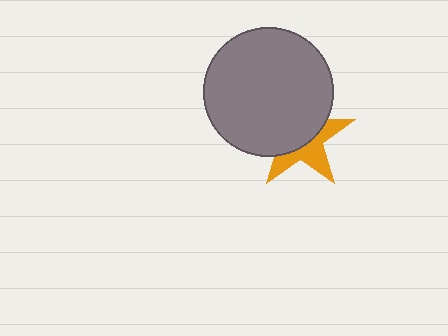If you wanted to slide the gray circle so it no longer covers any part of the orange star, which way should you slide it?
Slide it toward the upper-left — that is the most direct way to separate the two shapes.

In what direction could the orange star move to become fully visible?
The orange star could move toward the lower-right. That would shift it out from behind the gray circle entirely.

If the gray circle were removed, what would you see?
You would see the complete orange star.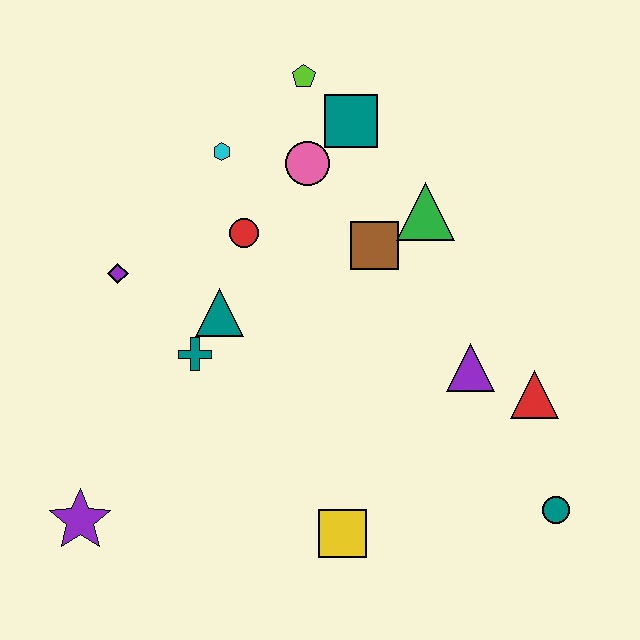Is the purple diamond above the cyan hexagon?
No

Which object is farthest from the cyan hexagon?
The teal circle is farthest from the cyan hexagon.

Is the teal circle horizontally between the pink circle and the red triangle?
No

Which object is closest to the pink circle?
The teal square is closest to the pink circle.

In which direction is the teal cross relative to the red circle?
The teal cross is below the red circle.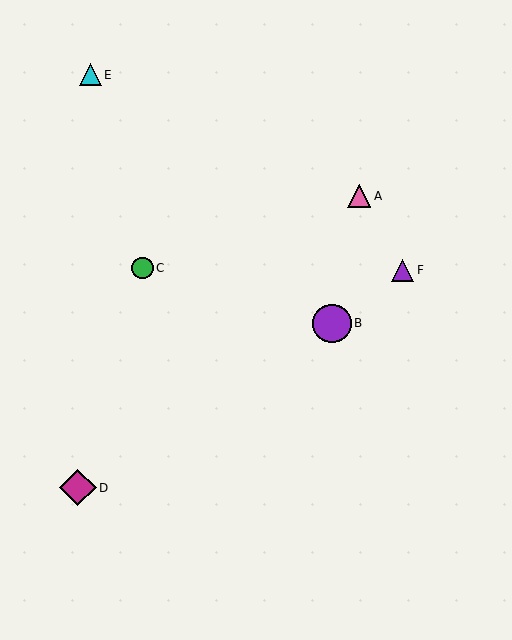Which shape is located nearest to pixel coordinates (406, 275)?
The purple triangle (labeled F) at (403, 270) is nearest to that location.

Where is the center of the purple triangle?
The center of the purple triangle is at (403, 270).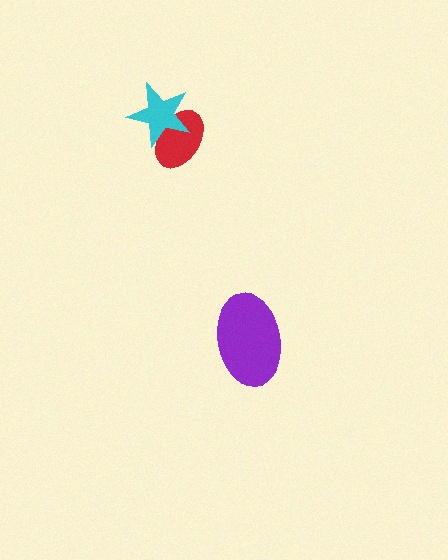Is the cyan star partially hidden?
No, no other shape covers it.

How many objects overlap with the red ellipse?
1 object overlaps with the red ellipse.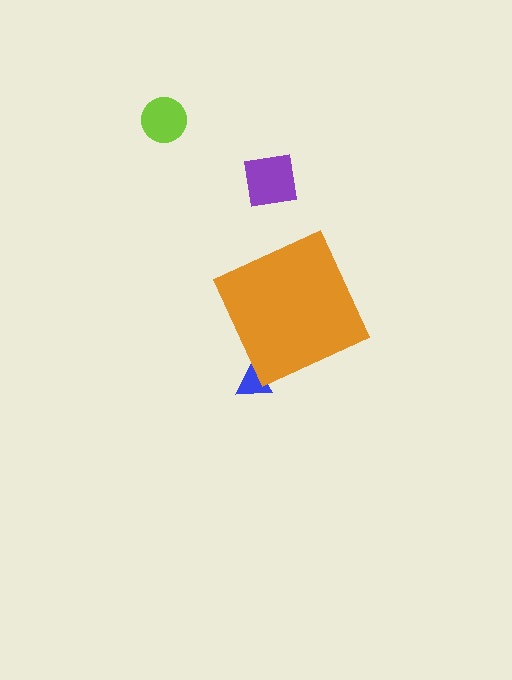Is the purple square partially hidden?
No, the purple square is fully visible.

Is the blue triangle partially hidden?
Yes, the blue triangle is partially hidden behind the orange diamond.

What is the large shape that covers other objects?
An orange diamond.